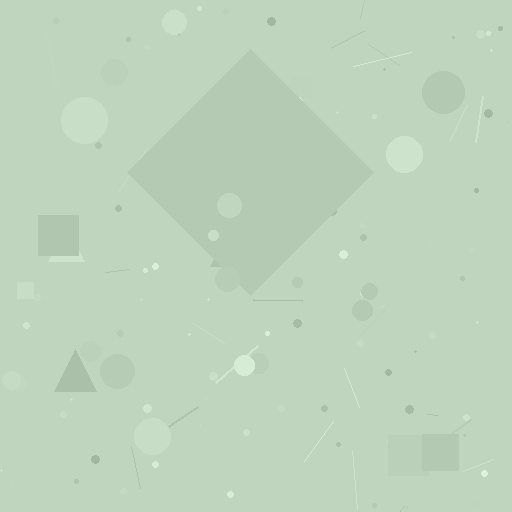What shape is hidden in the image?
A diamond is hidden in the image.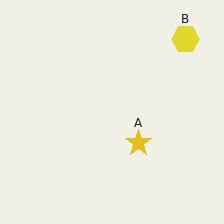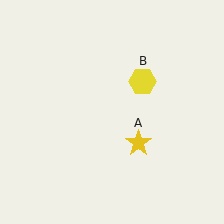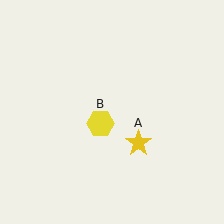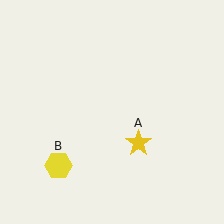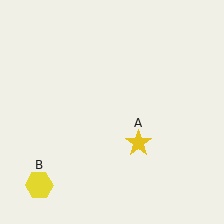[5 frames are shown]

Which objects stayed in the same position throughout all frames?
Yellow star (object A) remained stationary.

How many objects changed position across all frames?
1 object changed position: yellow hexagon (object B).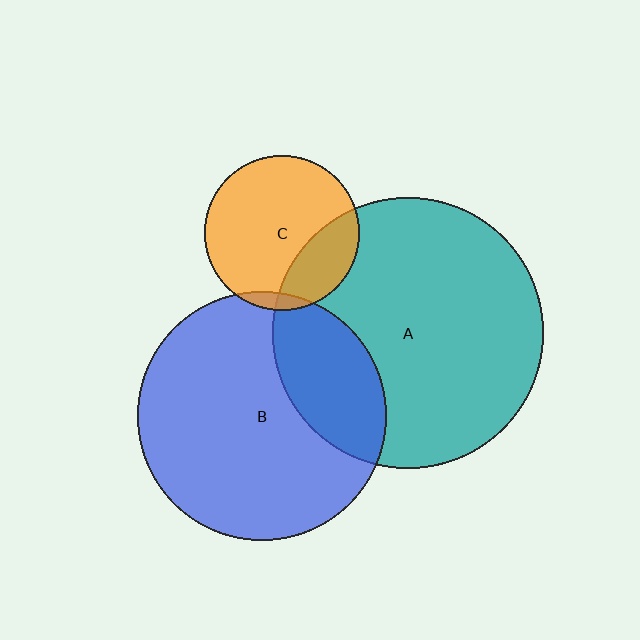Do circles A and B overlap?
Yes.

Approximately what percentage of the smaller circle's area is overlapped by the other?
Approximately 25%.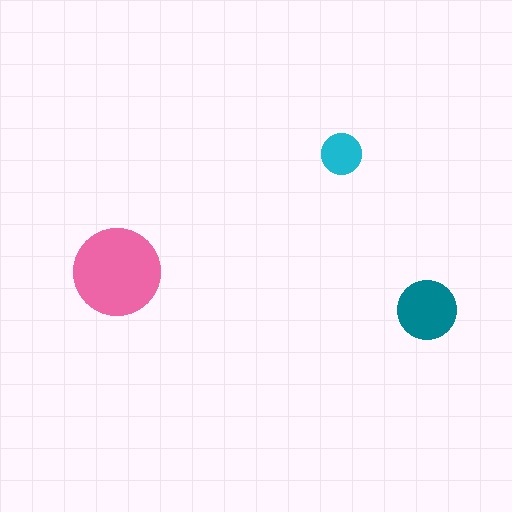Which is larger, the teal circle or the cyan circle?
The teal one.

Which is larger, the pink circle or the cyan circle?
The pink one.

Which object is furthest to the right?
The teal circle is rightmost.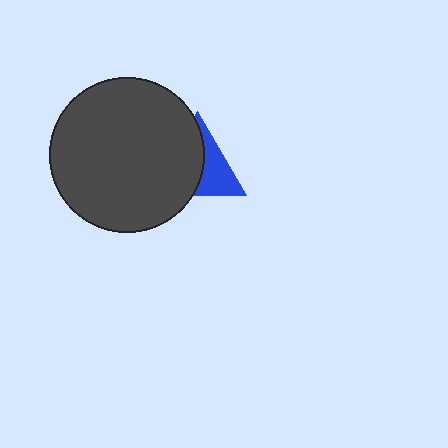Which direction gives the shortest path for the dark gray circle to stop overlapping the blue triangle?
Moving left gives the shortest separation.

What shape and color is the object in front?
The object in front is a dark gray circle.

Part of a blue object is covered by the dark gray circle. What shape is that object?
It is a triangle.